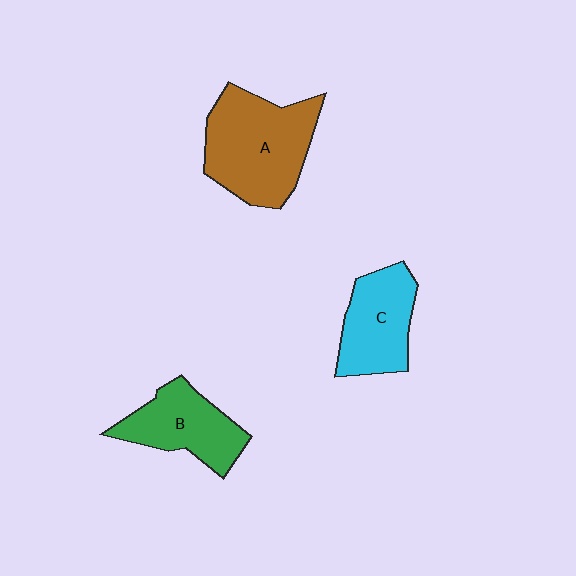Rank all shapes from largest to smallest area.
From largest to smallest: A (brown), C (cyan), B (green).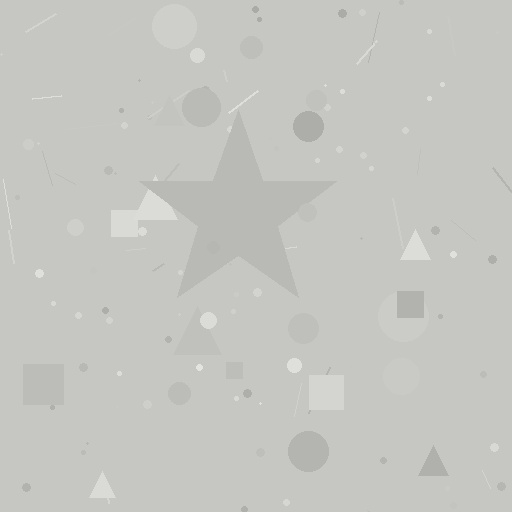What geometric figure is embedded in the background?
A star is embedded in the background.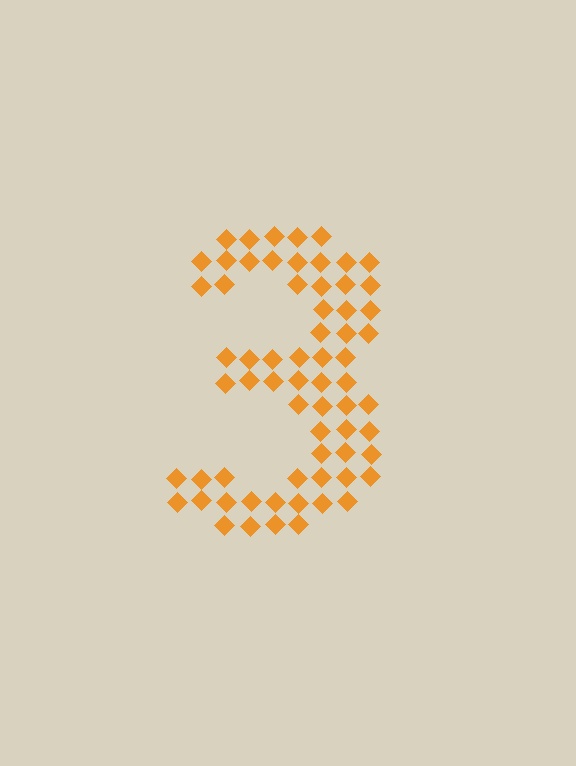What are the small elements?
The small elements are diamonds.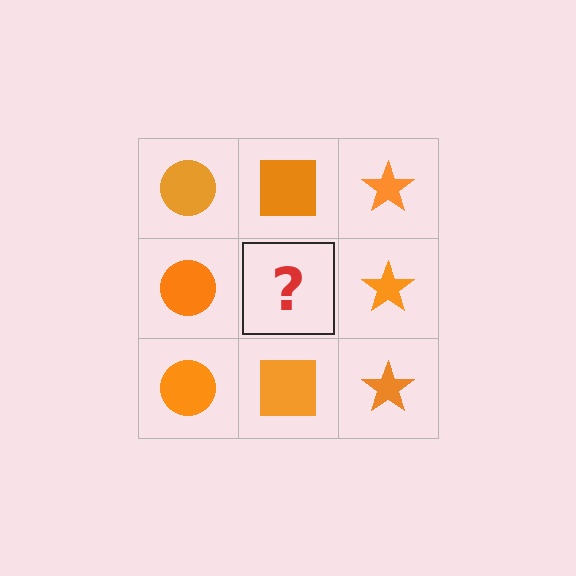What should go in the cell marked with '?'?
The missing cell should contain an orange square.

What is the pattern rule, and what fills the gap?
The rule is that each column has a consistent shape. The gap should be filled with an orange square.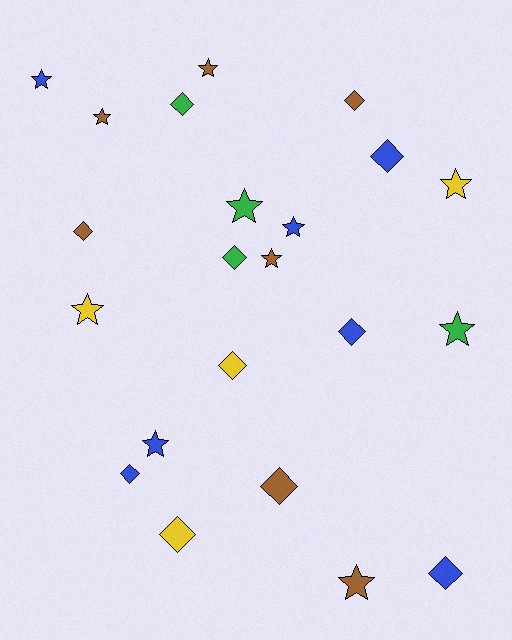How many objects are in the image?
There are 22 objects.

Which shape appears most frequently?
Diamond, with 11 objects.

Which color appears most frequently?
Brown, with 7 objects.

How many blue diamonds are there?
There are 4 blue diamonds.